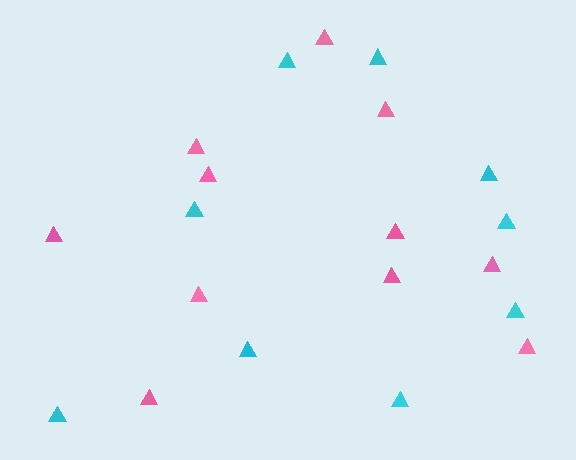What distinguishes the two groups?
There are 2 groups: one group of cyan triangles (9) and one group of pink triangles (11).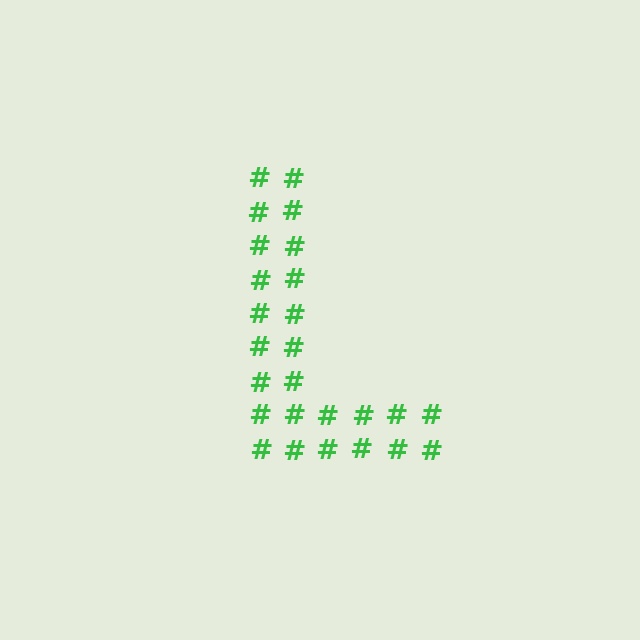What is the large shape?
The large shape is the letter L.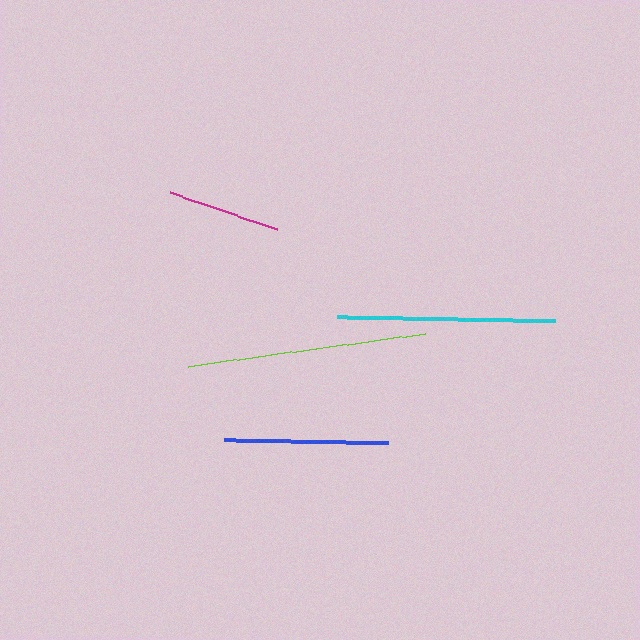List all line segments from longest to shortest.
From longest to shortest: lime, cyan, blue, magenta.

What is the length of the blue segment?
The blue segment is approximately 164 pixels long.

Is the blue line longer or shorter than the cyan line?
The cyan line is longer than the blue line.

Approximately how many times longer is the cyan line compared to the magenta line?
The cyan line is approximately 1.9 times the length of the magenta line.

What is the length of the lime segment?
The lime segment is approximately 239 pixels long.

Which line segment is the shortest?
The magenta line is the shortest at approximately 113 pixels.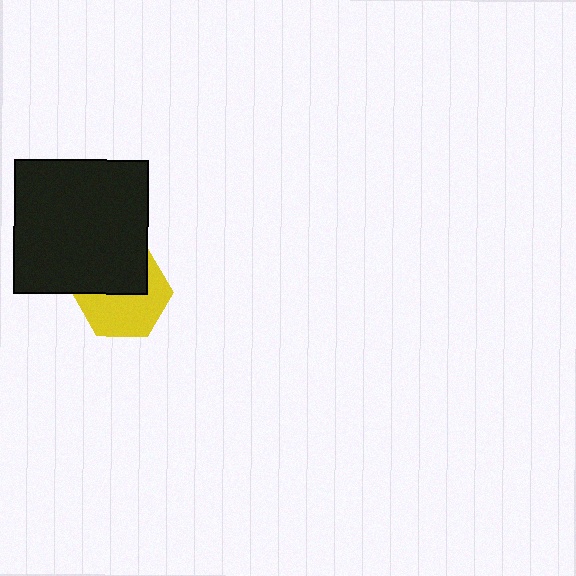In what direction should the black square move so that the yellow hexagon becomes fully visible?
The black square should move up. That is the shortest direction to clear the overlap and leave the yellow hexagon fully visible.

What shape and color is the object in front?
The object in front is a black square.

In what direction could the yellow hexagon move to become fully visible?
The yellow hexagon could move down. That would shift it out from behind the black square entirely.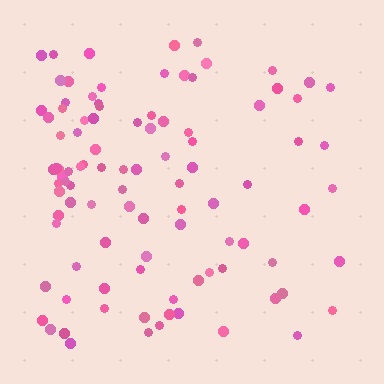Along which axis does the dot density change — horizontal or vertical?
Horizontal.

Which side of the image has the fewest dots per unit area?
The right.